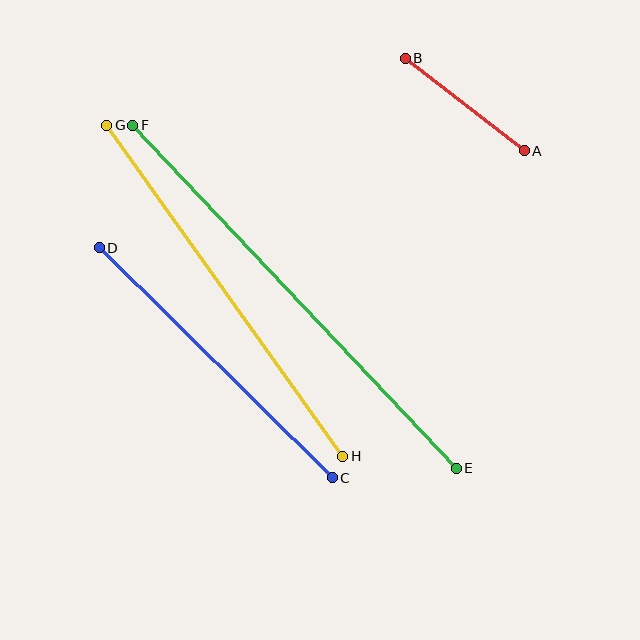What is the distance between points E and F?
The distance is approximately 472 pixels.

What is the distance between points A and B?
The distance is approximately 150 pixels.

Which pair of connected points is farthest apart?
Points E and F are farthest apart.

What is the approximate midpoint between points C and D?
The midpoint is at approximately (216, 363) pixels.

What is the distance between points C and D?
The distance is approximately 328 pixels.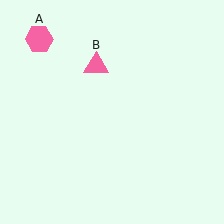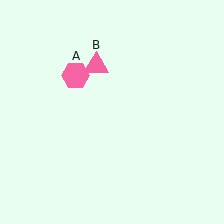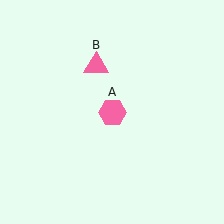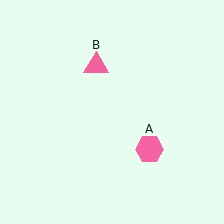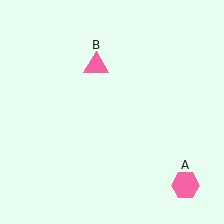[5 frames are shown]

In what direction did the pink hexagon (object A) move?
The pink hexagon (object A) moved down and to the right.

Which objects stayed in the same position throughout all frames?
Pink triangle (object B) remained stationary.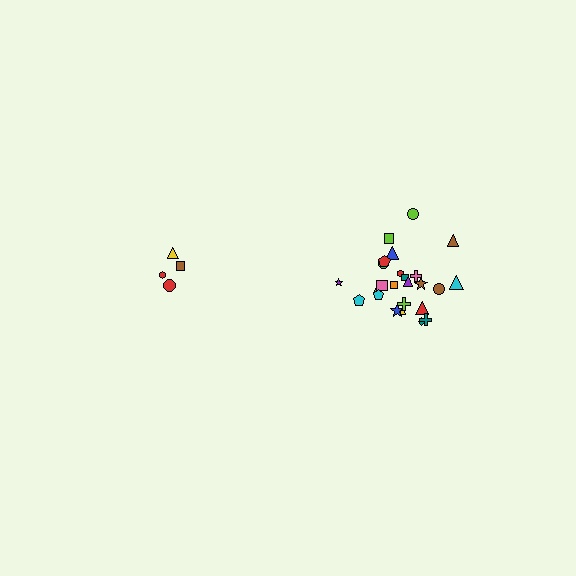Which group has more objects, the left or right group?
The right group.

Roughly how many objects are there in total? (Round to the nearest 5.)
Roughly 30 objects in total.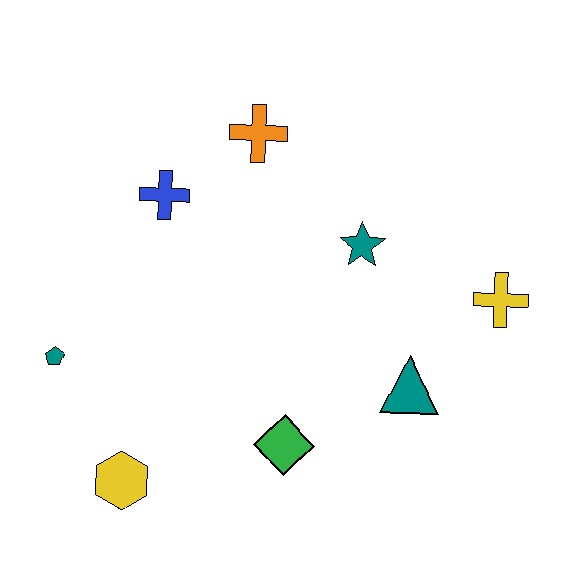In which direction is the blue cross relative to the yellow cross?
The blue cross is to the left of the yellow cross.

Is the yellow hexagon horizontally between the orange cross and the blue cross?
No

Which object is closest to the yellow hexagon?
The teal pentagon is closest to the yellow hexagon.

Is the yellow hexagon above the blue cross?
No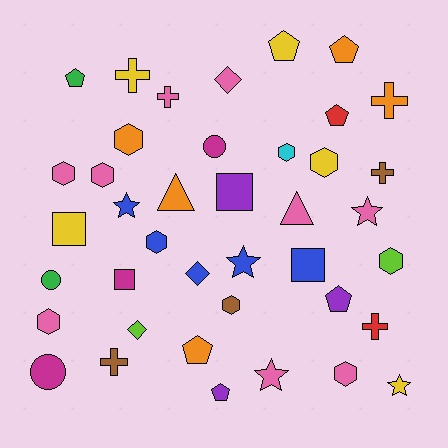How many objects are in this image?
There are 40 objects.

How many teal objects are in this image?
There are no teal objects.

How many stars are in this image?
There are 5 stars.